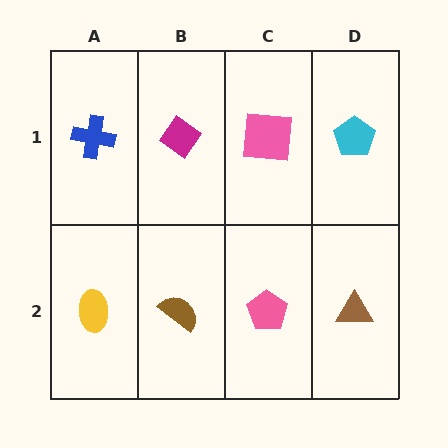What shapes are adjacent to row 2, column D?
A cyan pentagon (row 1, column D), a pink pentagon (row 2, column C).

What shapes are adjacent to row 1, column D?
A brown triangle (row 2, column D), a pink square (row 1, column C).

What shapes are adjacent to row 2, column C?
A pink square (row 1, column C), a brown semicircle (row 2, column B), a brown triangle (row 2, column D).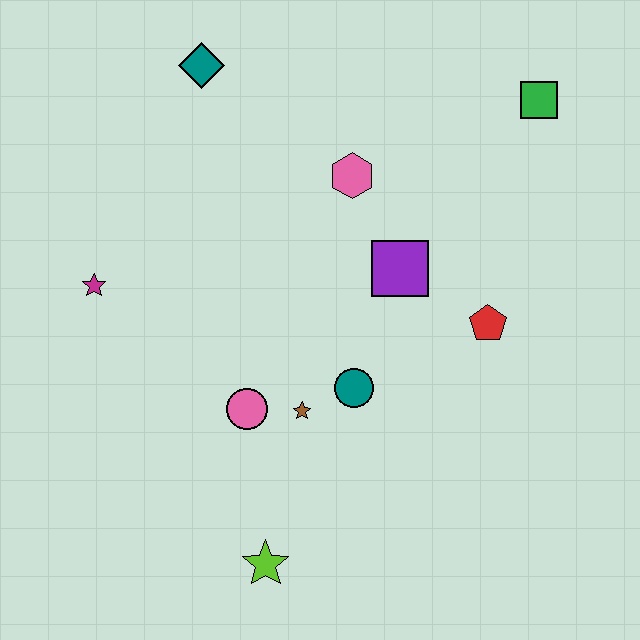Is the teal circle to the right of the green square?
No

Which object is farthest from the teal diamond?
The lime star is farthest from the teal diamond.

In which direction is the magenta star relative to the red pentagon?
The magenta star is to the left of the red pentagon.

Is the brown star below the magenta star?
Yes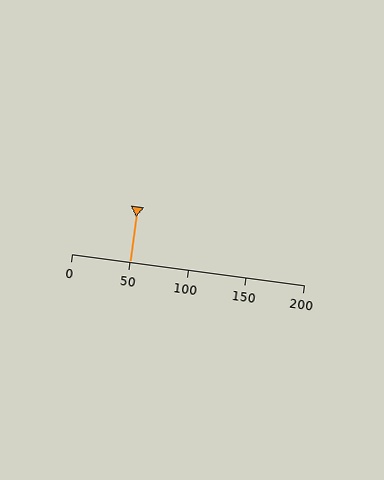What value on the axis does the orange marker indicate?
The marker indicates approximately 50.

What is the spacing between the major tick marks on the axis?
The major ticks are spaced 50 apart.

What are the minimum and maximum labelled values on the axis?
The axis runs from 0 to 200.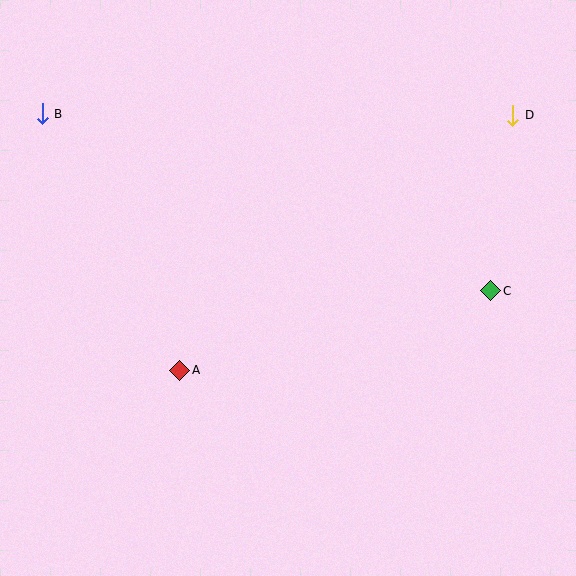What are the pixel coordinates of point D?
Point D is at (513, 115).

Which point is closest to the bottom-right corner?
Point C is closest to the bottom-right corner.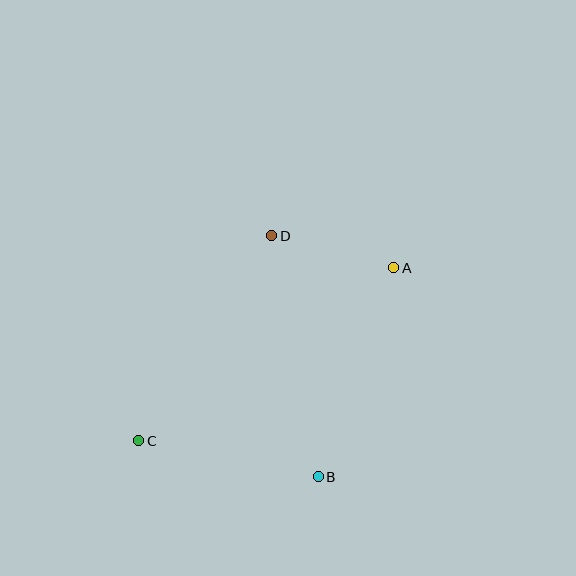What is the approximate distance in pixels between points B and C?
The distance between B and C is approximately 183 pixels.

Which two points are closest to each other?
Points A and D are closest to each other.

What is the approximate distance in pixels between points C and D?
The distance between C and D is approximately 244 pixels.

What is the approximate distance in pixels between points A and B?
The distance between A and B is approximately 222 pixels.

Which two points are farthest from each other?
Points A and C are farthest from each other.